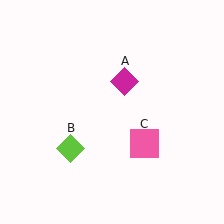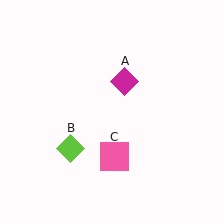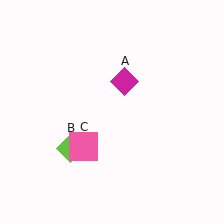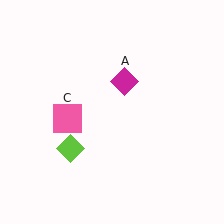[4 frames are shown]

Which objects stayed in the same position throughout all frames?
Magenta diamond (object A) and lime diamond (object B) remained stationary.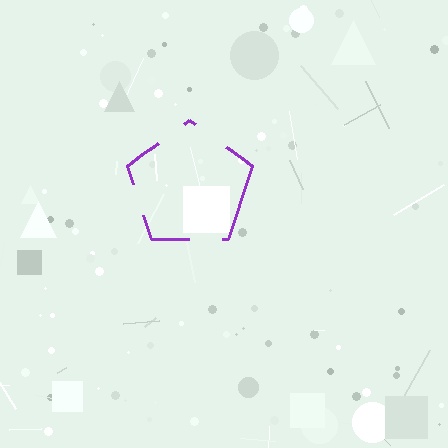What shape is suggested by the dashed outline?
The dashed outline suggests a pentagon.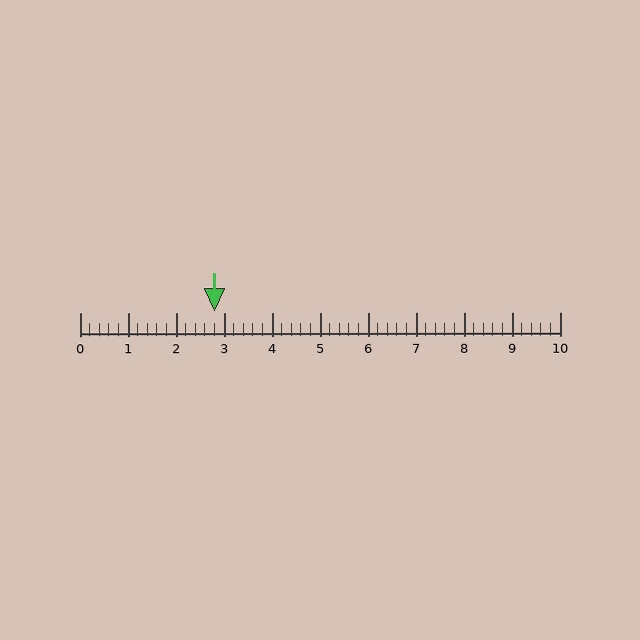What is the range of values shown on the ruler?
The ruler shows values from 0 to 10.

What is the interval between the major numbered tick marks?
The major tick marks are spaced 1 units apart.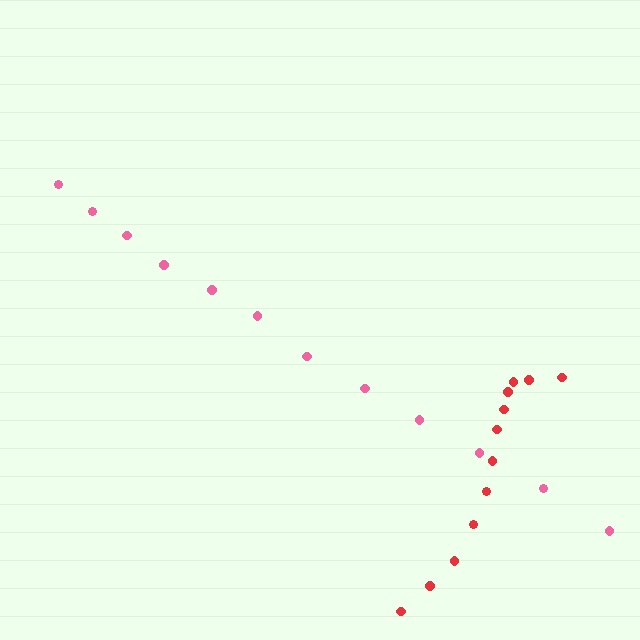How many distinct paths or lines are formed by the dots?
There are 2 distinct paths.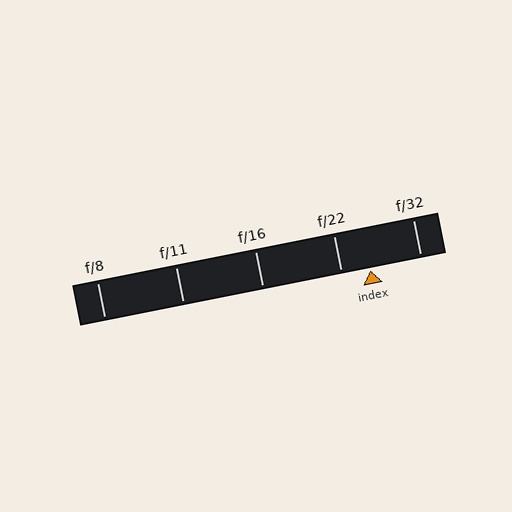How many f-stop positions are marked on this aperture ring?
There are 5 f-stop positions marked.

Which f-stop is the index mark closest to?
The index mark is closest to f/22.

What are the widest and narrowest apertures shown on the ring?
The widest aperture shown is f/8 and the narrowest is f/32.